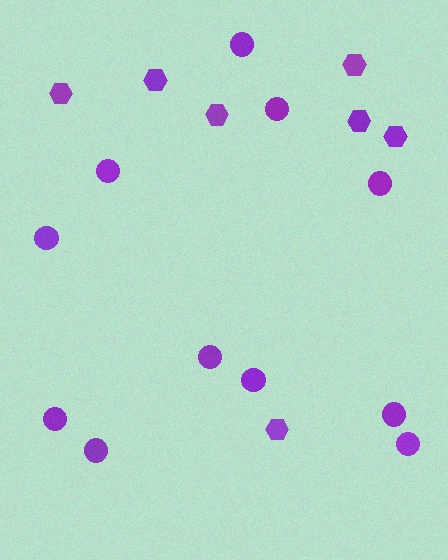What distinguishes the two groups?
There are 2 groups: one group of circles (11) and one group of hexagons (7).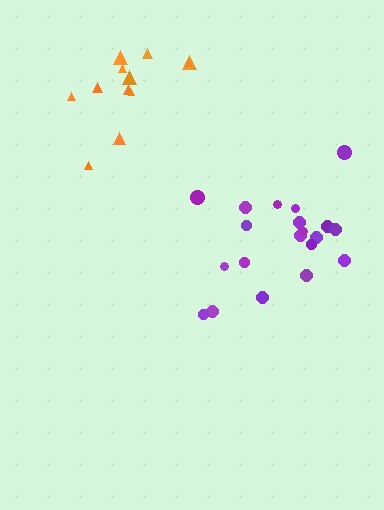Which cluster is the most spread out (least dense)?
Orange.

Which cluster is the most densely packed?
Purple.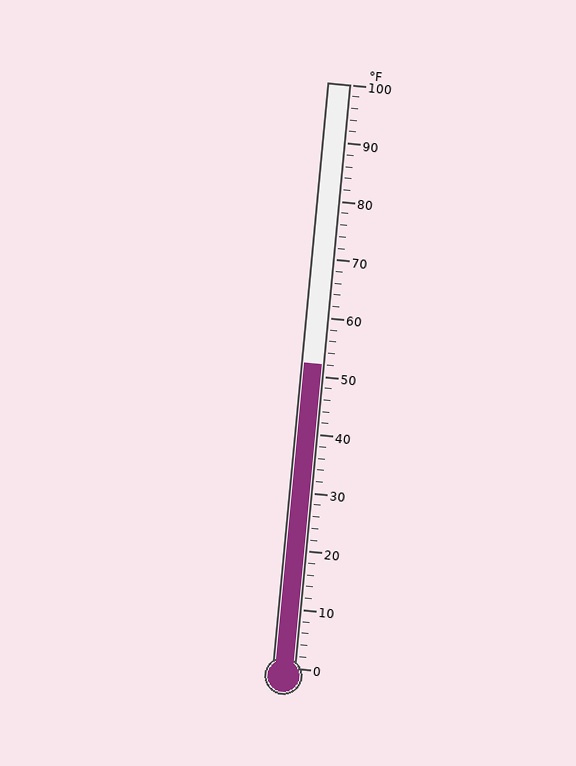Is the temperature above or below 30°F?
The temperature is above 30°F.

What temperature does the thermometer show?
The thermometer shows approximately 52°F.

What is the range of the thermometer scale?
The thermometer scale ranges from 0°F to 100°F.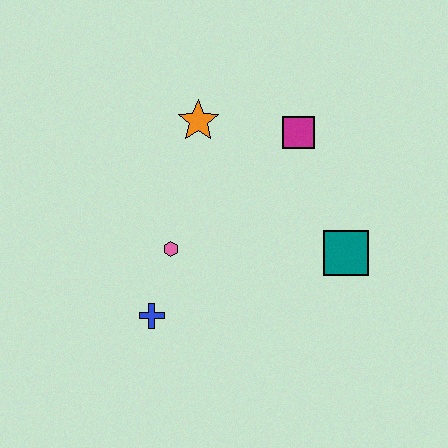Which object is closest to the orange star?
The magenta square is closest to the orange star.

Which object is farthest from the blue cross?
The magenta square is farthest from the blue cross.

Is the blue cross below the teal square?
Yes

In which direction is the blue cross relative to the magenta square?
The blue cross is below the magenta square.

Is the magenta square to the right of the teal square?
No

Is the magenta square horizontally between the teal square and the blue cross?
Yes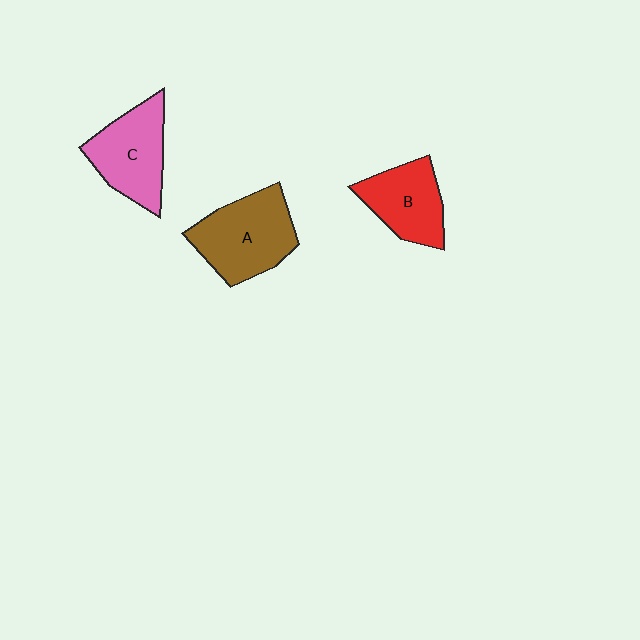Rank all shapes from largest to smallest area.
From largest to smallest: A (brown), C (pink), B (red).